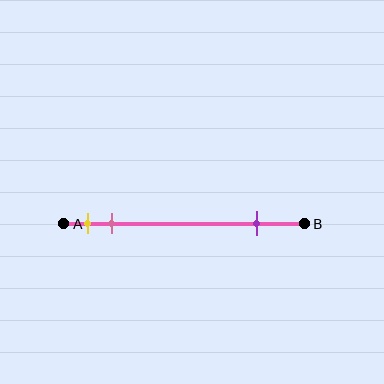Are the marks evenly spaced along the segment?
No, the marks are not evenly spaced.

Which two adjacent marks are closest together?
The yellow and pink marks are the closest adjacent pair.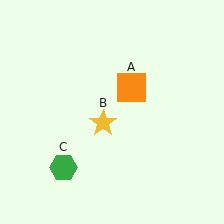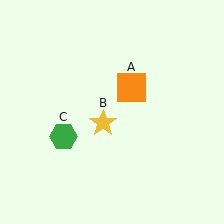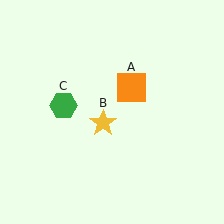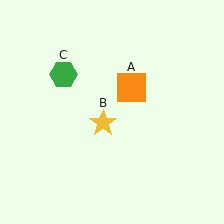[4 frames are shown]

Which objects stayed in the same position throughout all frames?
Orange square (object A) and yellow star (object B) remained stationary.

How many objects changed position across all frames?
1 object changed position: green hexagon (object C).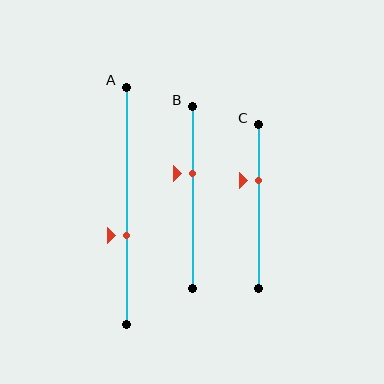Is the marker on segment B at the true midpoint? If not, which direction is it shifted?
No, the marker on segment B is shifted upward by about 13% of the segment length.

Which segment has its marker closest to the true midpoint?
Segment A has its marker closest to the true midpoint.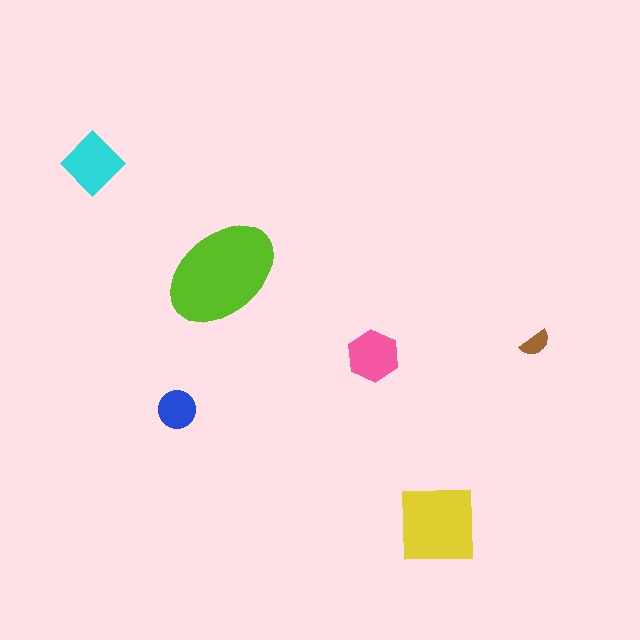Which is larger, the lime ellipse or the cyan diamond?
The lime ellipse.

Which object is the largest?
The lime ellipse.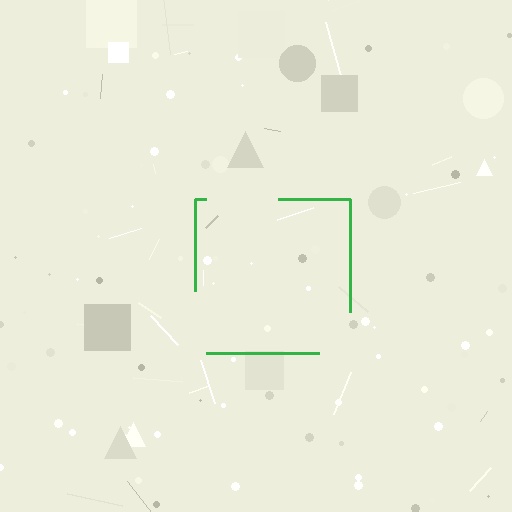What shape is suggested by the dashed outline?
The dashed outline suggests a square.